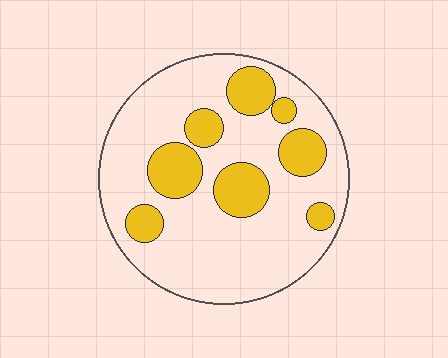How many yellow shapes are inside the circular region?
8.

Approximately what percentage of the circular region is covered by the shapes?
Approximately 25%.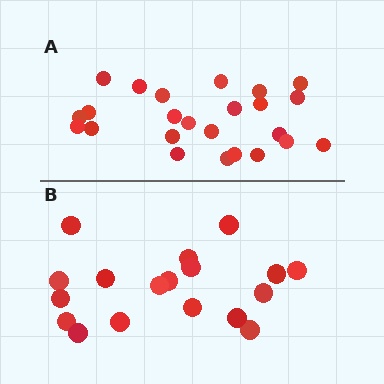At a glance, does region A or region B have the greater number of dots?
Region A (the top region) has more dots.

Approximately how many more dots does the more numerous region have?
Region A has about 6 more dots than region B.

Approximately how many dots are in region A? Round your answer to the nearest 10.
About 20 dots. (The exact count is 24, which rounds to 20.)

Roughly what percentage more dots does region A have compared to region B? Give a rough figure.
About 35% more.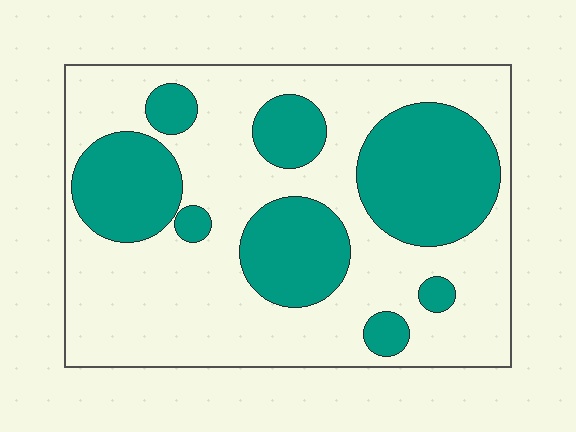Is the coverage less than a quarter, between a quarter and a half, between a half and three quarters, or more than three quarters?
Between a quarter and a half.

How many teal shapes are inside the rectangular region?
8.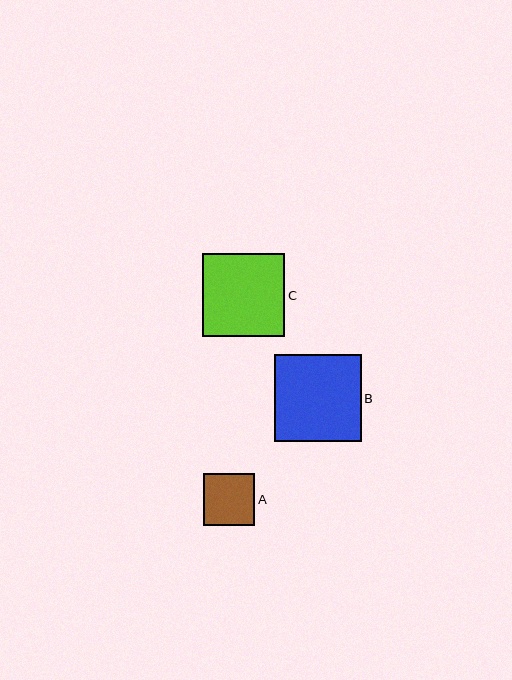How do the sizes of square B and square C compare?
Square B and square C are approximately the same size.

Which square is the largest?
Square B is the largest with a size of approximately 87 pixels.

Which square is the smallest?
Square A is the smallest with a size of approximately 51 pixels.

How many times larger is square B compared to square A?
Square B is approximately 1.7 times the size of square A.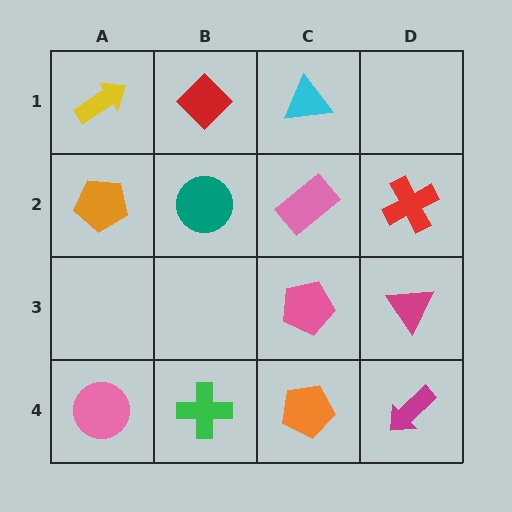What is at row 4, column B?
A green cross.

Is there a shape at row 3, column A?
No, that cell is empty.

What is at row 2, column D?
A red cross.